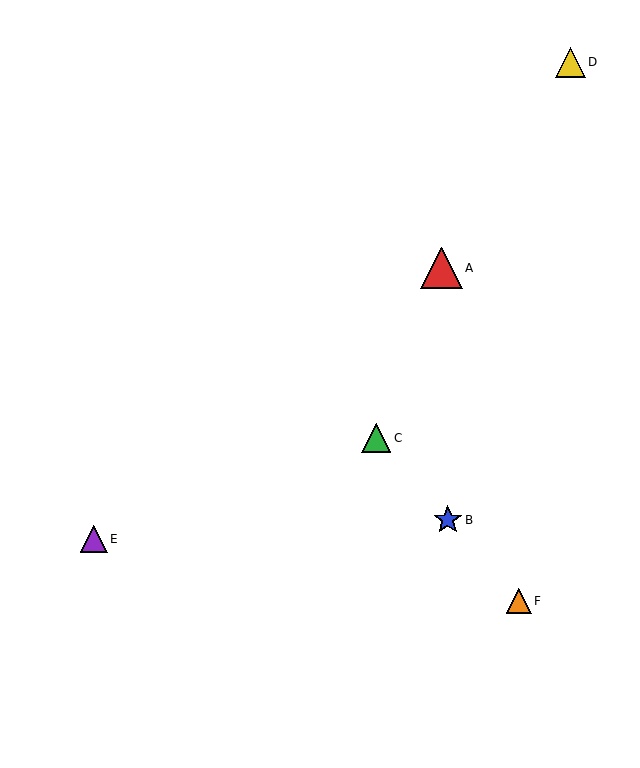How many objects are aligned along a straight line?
3 objects (B, C, F) are aligned along a straight line.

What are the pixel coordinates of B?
Object B is at (448, 520).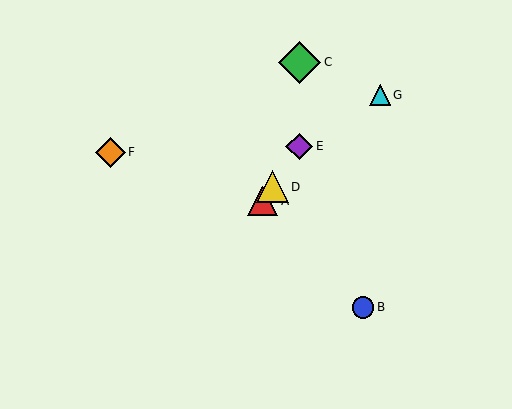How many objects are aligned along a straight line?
3 objects (A, D, E) are aligned along a straight line.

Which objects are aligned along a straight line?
Objects A, D, E are aligned along a straight line.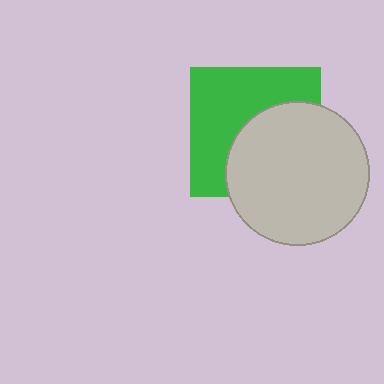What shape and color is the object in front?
The object in front is a light gray circle.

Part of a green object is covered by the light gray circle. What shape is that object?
It is a square.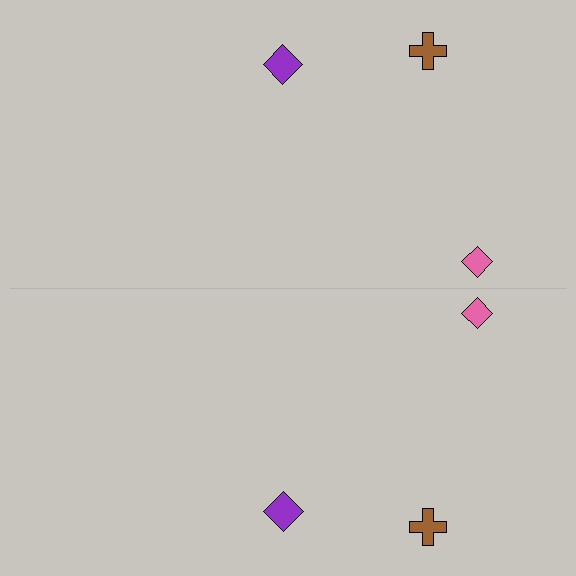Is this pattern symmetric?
Yes, this pattern has bilateral (reflection) symmetry.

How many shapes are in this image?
There are 6 shapes in this image.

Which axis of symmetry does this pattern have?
The pattern has a horizontal axis of symmetry running through the center of the image.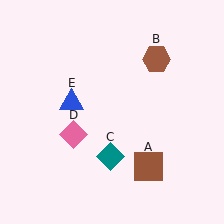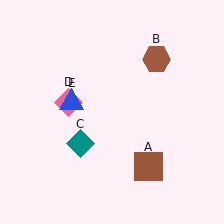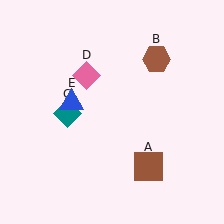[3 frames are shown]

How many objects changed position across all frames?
2 objects changed position: teal diamond (object C), pink diamond (object D).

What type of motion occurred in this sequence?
The teal diamond (object C), pink diamond (object D) rotated clockwise around the center of the scene.